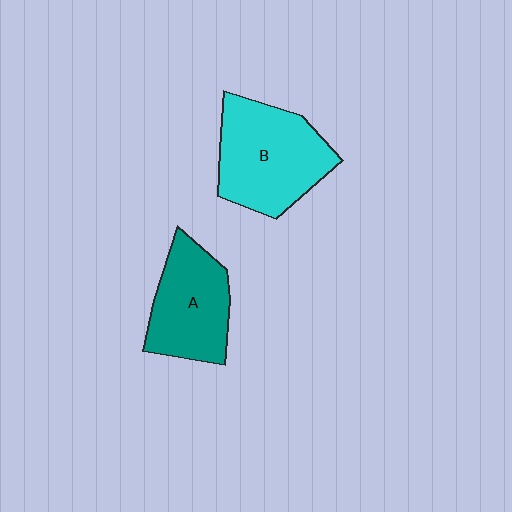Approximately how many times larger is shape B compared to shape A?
Approximately 1.3 times.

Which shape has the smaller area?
Shape A (teal).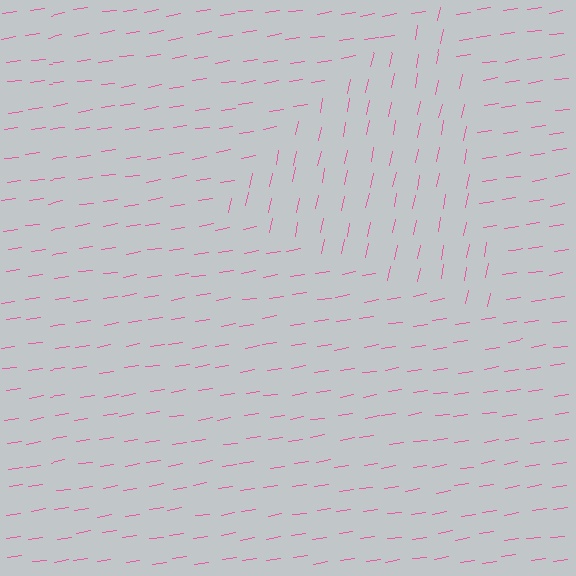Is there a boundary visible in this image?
Yes, there is a texture boundary formed by a change in line orientation.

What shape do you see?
I see a triangle.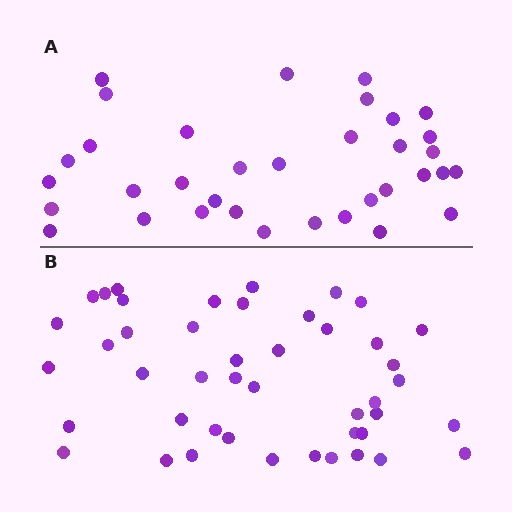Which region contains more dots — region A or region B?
Region B (the bottom region) has more dots.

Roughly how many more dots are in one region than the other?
Region B has roughly 10 or so more dots than region A.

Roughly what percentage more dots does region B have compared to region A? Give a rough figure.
About 30% more.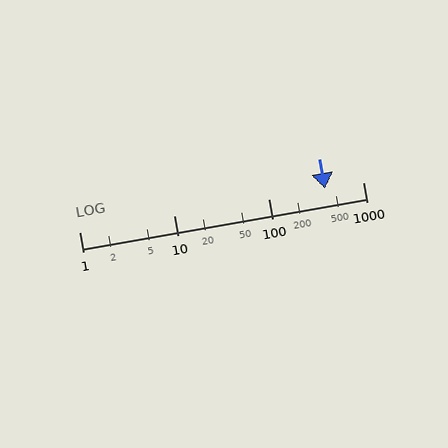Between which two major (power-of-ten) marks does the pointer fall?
The pointer is between 100 and 1000.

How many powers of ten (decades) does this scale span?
The scale spans 3 decades, from 1 to 1000.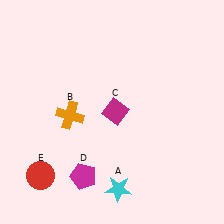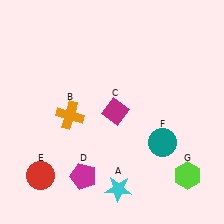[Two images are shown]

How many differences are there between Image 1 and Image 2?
There are 2 differences between the two images.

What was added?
A teal circle (F), a lime hexagon (G) were added in Image 2.